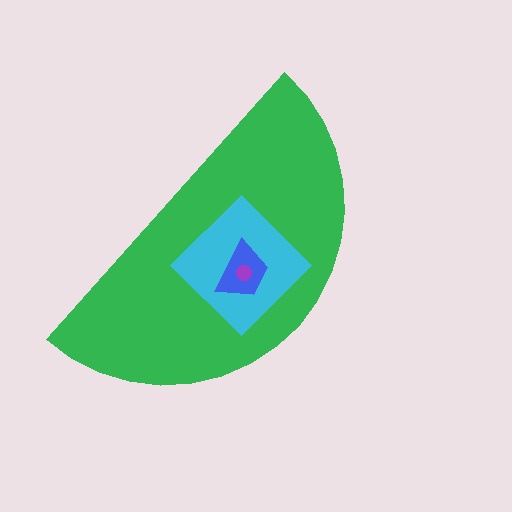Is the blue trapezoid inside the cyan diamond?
Yes.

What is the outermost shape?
The green semicircle.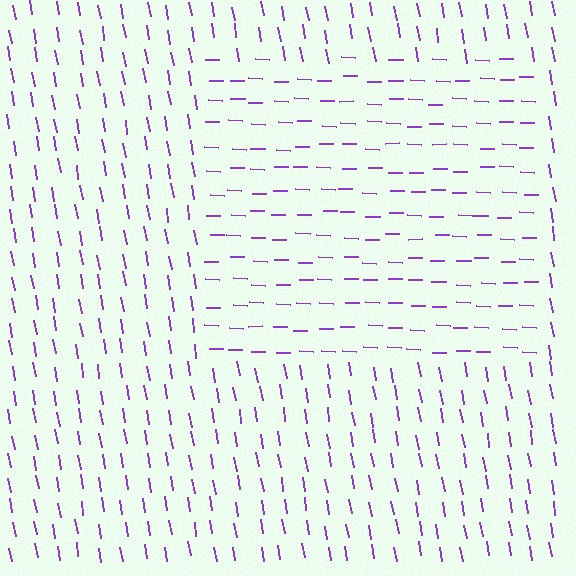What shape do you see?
I see a rectangle.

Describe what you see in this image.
The image is filled with small purple line segments. A rectangle region in the image has lines oriented differently from the surrounding lines, creating a visible texture boundary.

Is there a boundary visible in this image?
Yes, there is a texture boundary formed by a change in line orientation.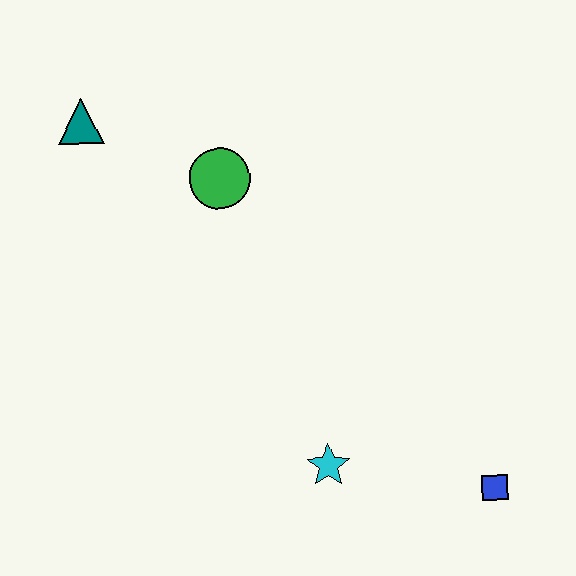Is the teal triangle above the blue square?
Yes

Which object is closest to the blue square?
The cyan star is closest to the blue square.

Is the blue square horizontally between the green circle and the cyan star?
No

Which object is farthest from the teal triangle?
The blue square is farthest from the teal triangle.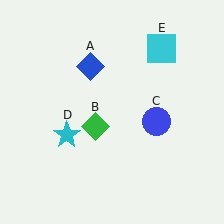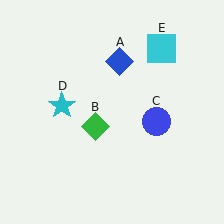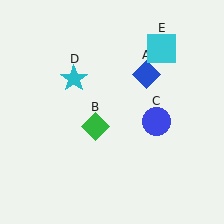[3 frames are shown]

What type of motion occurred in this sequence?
The blue diamond (object A), cyan star (object D) rotated clockwise around the center of the scene.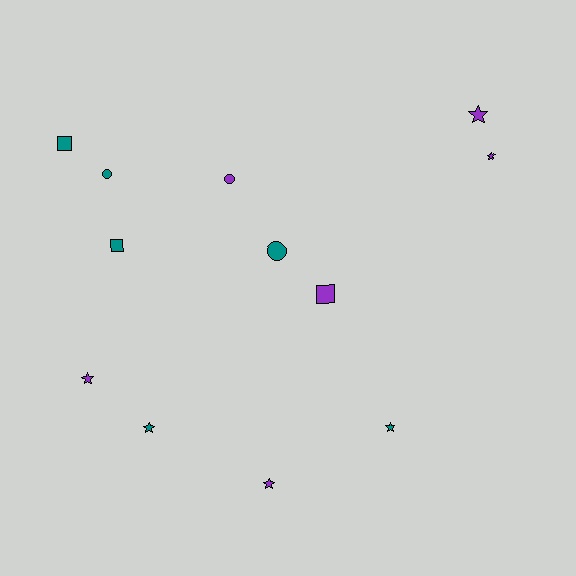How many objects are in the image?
There are 12 objects.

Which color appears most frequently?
Teal, with 6 objects.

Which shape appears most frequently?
Star, with 6 objects.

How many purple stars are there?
There are 4 purple stars.